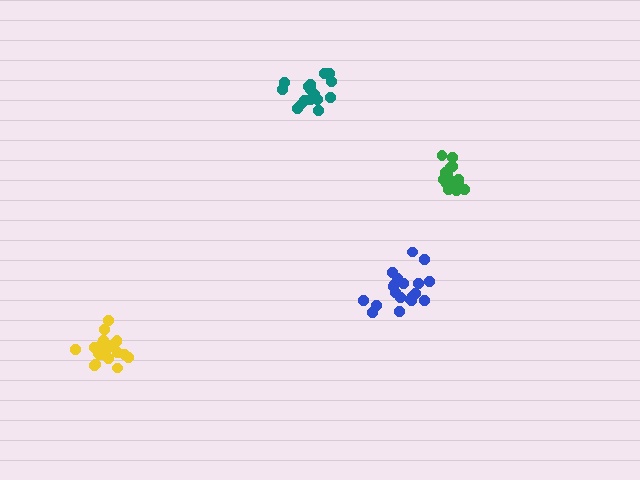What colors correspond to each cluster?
The clusters are colored: teal, green, blue, yellow.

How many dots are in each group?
Group 1: 17 dots, Group 2: 15 dots, Group 3: 20 dots, Group 4: 19 dots (71 total).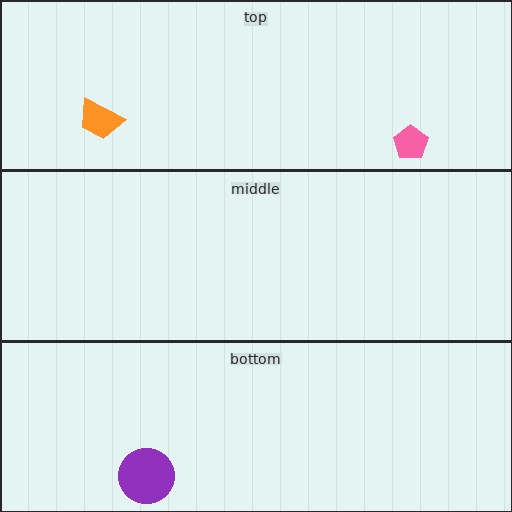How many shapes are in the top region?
2.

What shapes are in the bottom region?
The purple circle.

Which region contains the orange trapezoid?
The top region.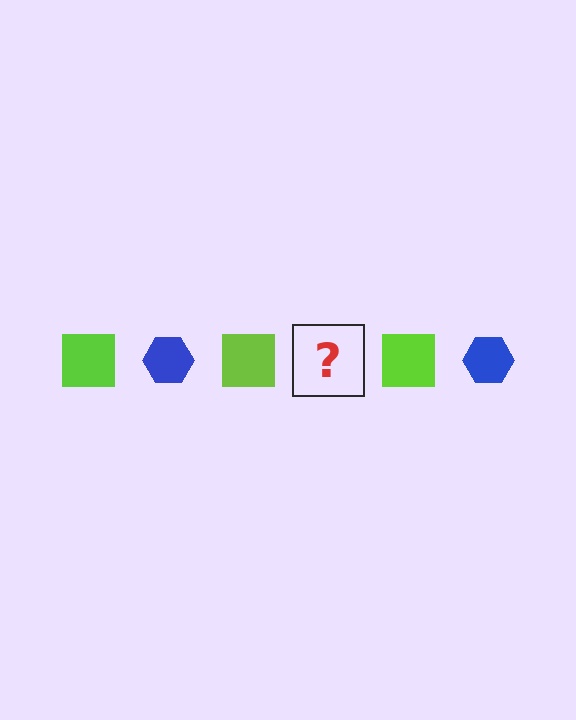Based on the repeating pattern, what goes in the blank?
The blank should be a blue hexagon.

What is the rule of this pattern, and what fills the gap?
The rule is that the pattern alternates between lime square and blue hexagon. The gap should be filled with a blue hexagon.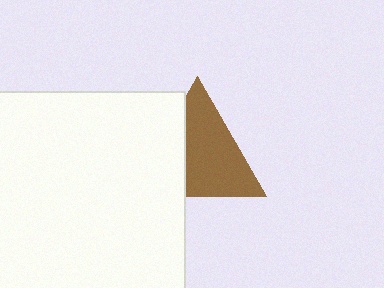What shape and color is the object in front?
The object in front is a white rectangle.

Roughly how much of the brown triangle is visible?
Most of it is visible (roughly 66%).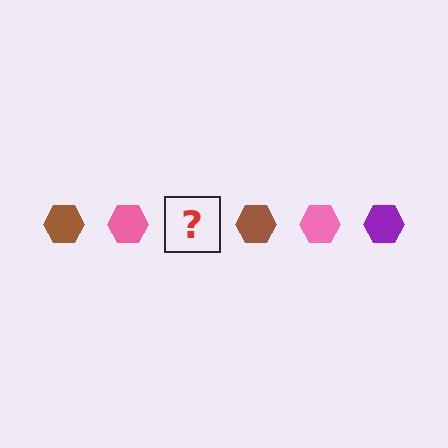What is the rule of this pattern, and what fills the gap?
The rule is that the pattern cycles through brown, pink, purple hexagons. The gap should be filled with a purple hexagon.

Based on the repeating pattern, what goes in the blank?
The blank should be a purple hexagon.